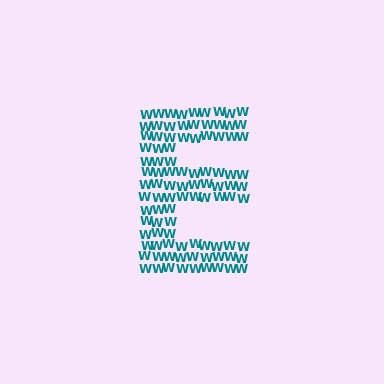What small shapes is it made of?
It is made of small letter W's.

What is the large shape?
The large shape is the letter E.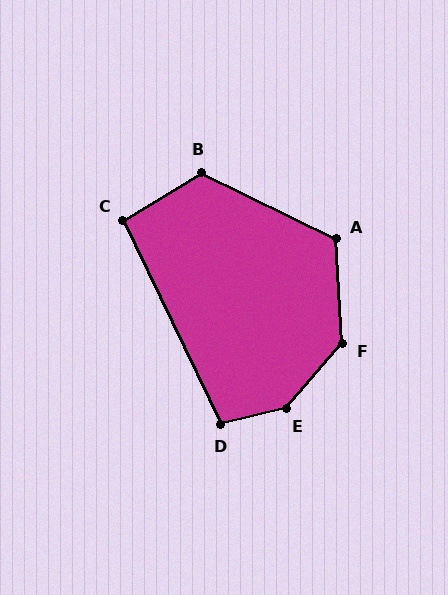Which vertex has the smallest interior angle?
C, at approximately 96 degrees.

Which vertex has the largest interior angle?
E, at approximately 145 degrees.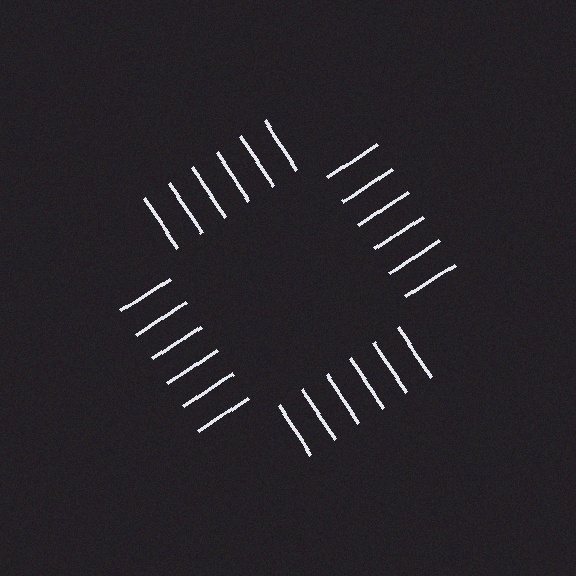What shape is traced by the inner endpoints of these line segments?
An illusory square — the line segments terminate on its edges but no continuous stroke is drawn.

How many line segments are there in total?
24 — 6 along each of the 4 edges.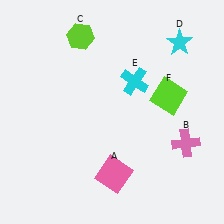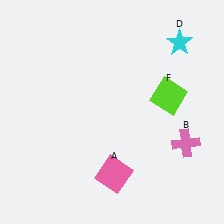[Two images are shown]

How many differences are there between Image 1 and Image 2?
There are 2 differences between the two images.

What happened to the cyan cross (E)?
The cyan cross (E) was removed in Image 2. It was in the top-right area of Image 1.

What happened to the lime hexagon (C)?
The lime hexagon (C) was removed in Image 2. It was in the top-left area of Image 1.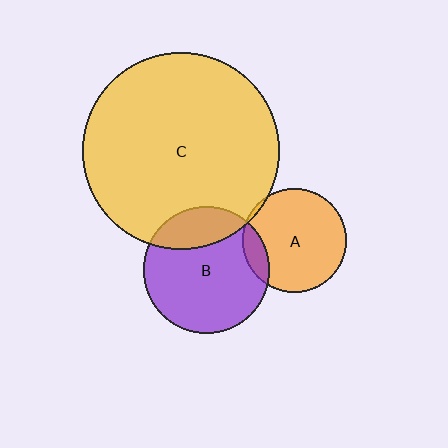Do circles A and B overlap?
Yes.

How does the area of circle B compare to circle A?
Approximately 1.5 times.